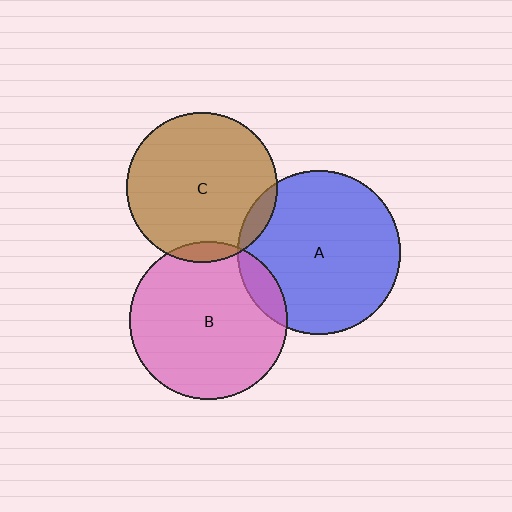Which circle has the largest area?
Circle A (blue).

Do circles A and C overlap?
Yes.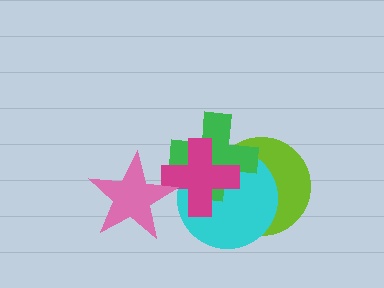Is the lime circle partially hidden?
Yes, it is partially covered by another shape.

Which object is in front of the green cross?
The magenta cross is in front of the green cross.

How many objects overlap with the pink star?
1 object overlaps with the pink star.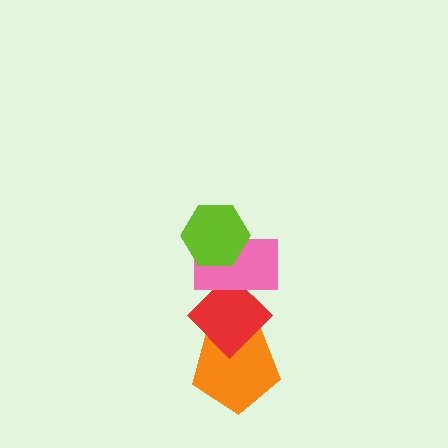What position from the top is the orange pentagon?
The orange pentagon is 4th from the top.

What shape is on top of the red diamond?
The pink rectangle is on top of the red diamond.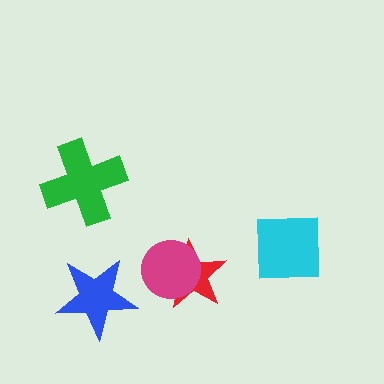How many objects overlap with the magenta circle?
1 object overlaps with the magenta circle.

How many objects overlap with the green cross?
0 objects overlap with the green cross.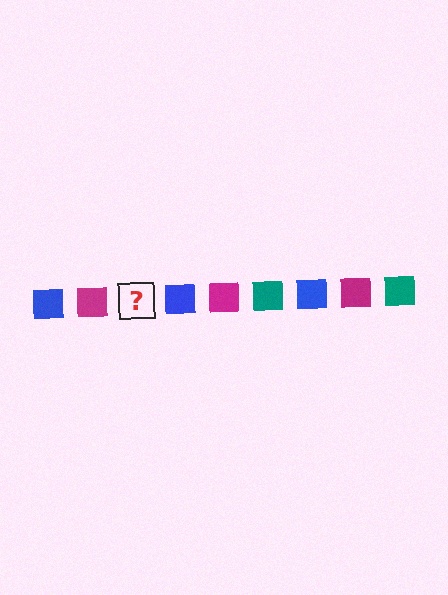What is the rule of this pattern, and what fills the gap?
The rule is that the pattern cycles through blue, magenta, teal squares. The gap should be filled with a teal square.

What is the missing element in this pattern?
The missing element is a teal square.